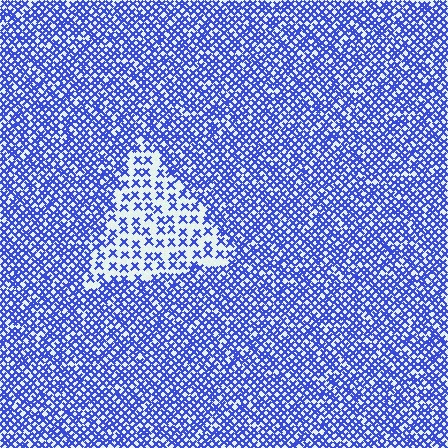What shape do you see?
I see a triangle.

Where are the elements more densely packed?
The elements are more densely packed outside the triangle boundary.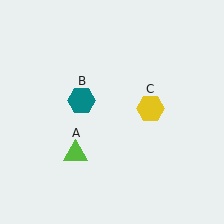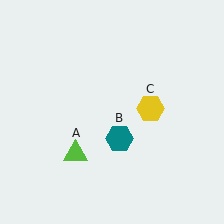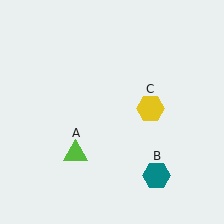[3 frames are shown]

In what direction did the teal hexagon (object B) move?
The teal hexagon (object B) moved down and to the right.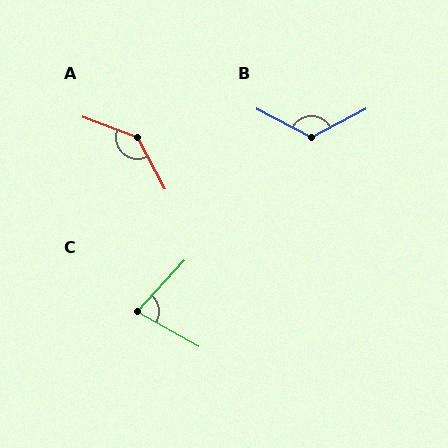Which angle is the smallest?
C, at approximately 77 degrees.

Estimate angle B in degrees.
Approximately 125 degrees.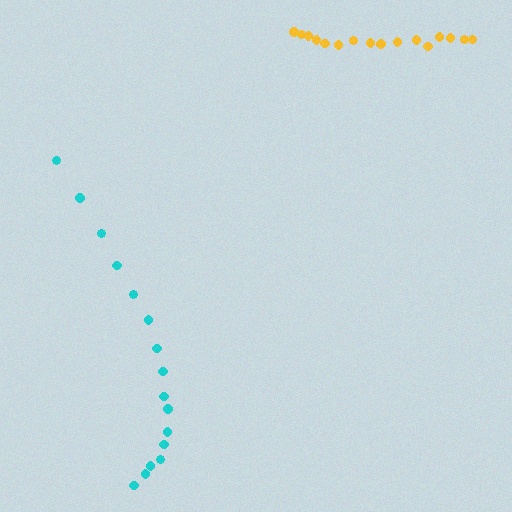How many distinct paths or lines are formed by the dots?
There are 2 distinct paths.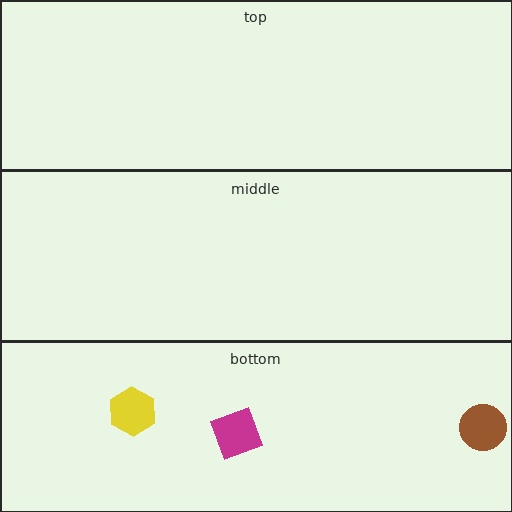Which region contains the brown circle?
The bottom region.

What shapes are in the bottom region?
The magenta square, the yellow hexagon, the brown circle.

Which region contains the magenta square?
The bottom region.